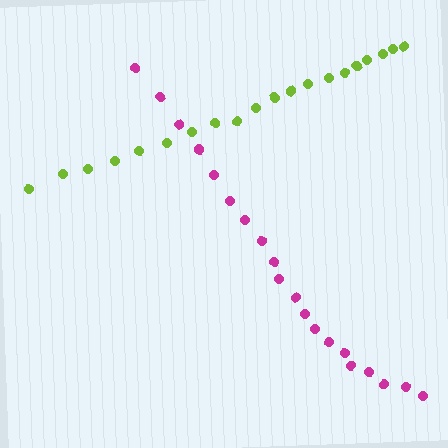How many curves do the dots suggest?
There are 2 distinct paths.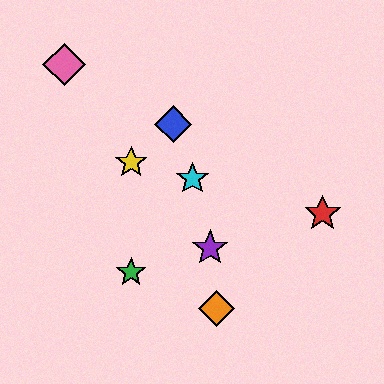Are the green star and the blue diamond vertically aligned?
No, the green star is at x≈131 and the blue diamond is at x≈173.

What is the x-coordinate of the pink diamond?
The pink diamond is at x≈64.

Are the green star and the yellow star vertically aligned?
Yes, both are at x≈131.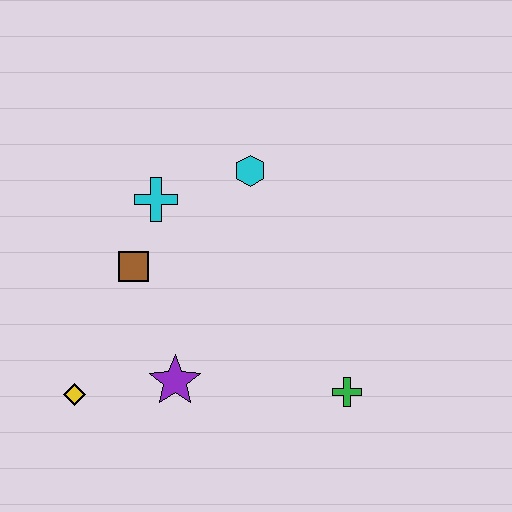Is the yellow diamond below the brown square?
Yes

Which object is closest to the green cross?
The purple star is closest to the green cross.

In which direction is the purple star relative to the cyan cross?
The purple star is below the cyan cross.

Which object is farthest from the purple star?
The cyan hexagon is farthest from the purple star.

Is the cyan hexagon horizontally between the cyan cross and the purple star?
No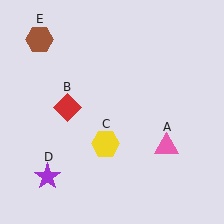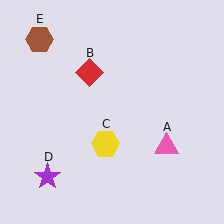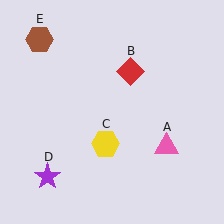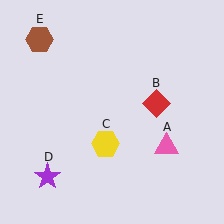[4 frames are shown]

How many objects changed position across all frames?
1 object changed position: red diamond (object B).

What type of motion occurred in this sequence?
The red diamond (object B) rotated clockwise around the center of the scene.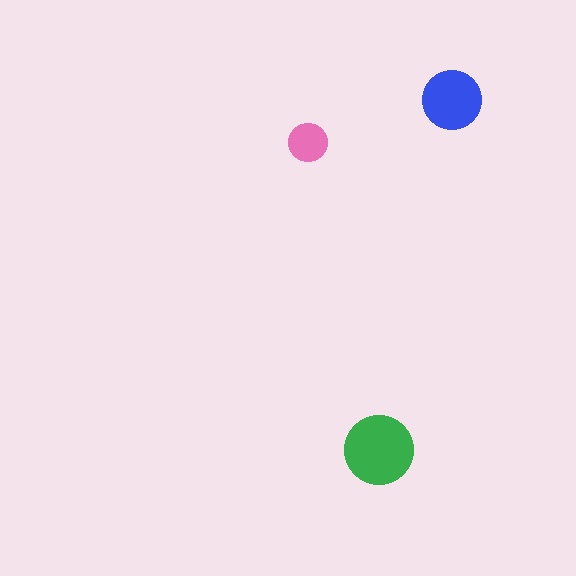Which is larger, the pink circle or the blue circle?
The blue one.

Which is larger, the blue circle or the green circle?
The green one.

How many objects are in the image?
There are 3 objects in the image.